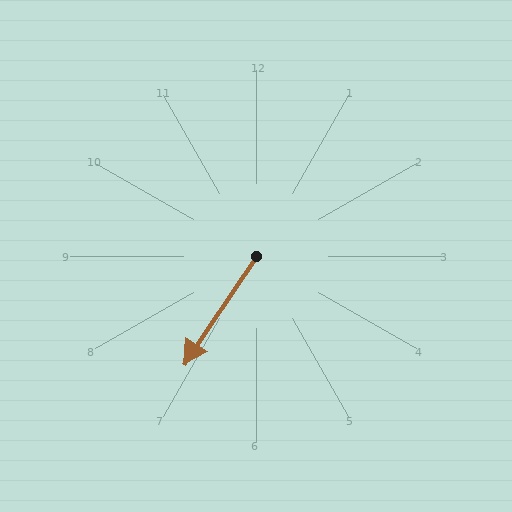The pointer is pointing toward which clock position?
Roughly 7 o'clock.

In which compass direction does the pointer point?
Southwest.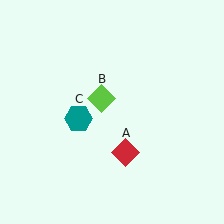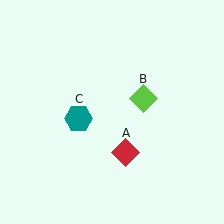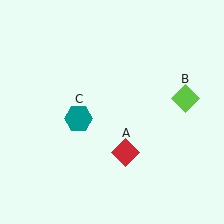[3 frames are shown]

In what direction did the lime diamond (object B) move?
The lime diamond (object B) moved right.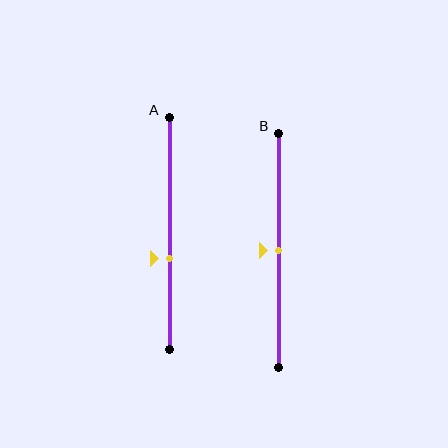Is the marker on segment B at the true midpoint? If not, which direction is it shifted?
Yes, the marker on segment B is at the true midpoint.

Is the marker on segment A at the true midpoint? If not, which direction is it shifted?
No, the marker on segment A is shifted downward by about 11% of the segment length.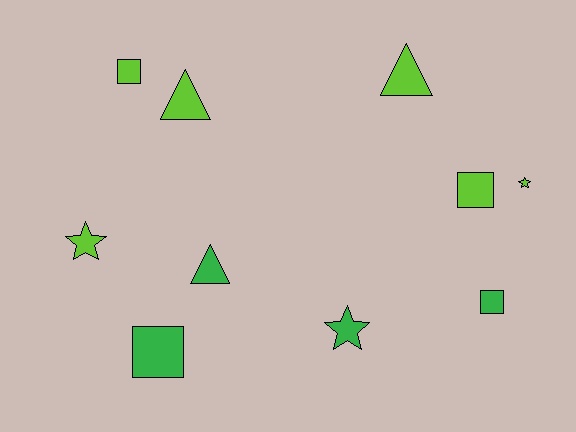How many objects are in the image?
There are 10 objects.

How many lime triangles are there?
There are 2 lime triangles.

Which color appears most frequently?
Lime, with 6 objects.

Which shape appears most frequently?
Square, with 4 objects.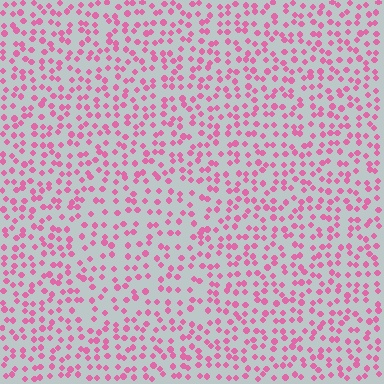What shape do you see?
I see a rectangle.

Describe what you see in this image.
The image contains small pink elements arranged at two different densities. A rectangle-shaped region is visible where the elements are less densely packed than the surrounding area.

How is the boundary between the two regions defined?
The boundary is defined by a change in element density (approximately 1.4x ratio). All elements are the same color, size, and shape.